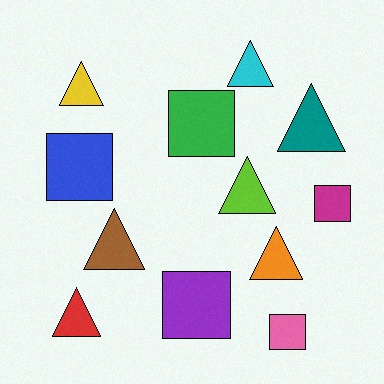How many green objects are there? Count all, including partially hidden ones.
There is 1 green object.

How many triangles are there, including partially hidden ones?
There are 7 triangles.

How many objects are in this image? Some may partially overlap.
There are 12 objects.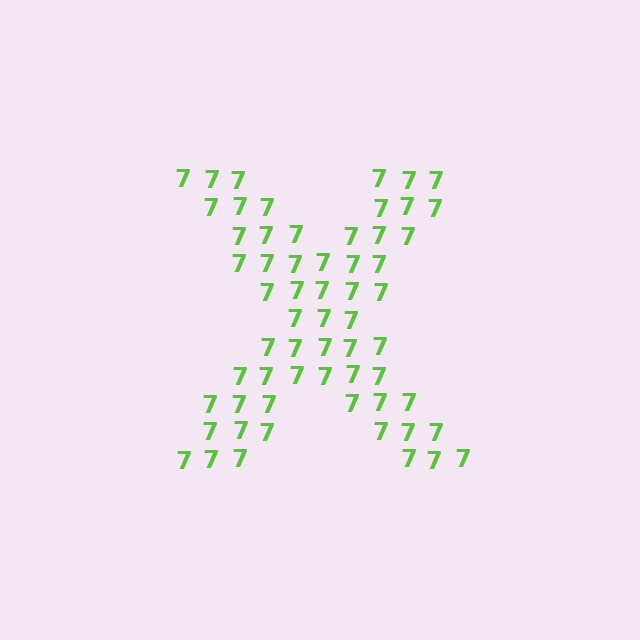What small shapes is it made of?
It is made of small digit 7's.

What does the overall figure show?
The overall figure shows the letter X.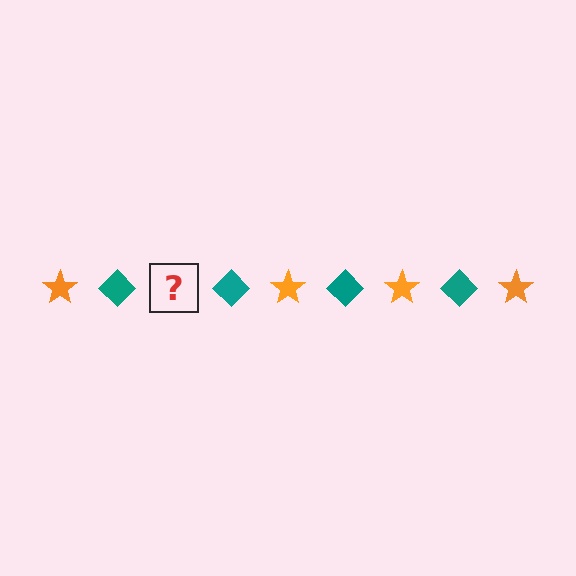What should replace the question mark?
The question mark should be replaced with an orange star.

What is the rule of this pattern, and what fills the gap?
The rule is that the pattern alternates between orange star and teal diamond. The gap should be filled with an orange star.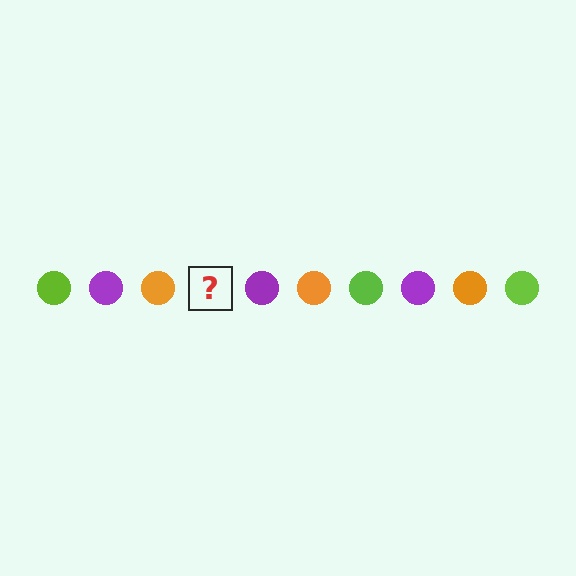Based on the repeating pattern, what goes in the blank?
The blank should be a lime circle.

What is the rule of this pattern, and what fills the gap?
The rule is that the pattern cycles through lime, purple, orange circles. The gap should be filled with a lime circle.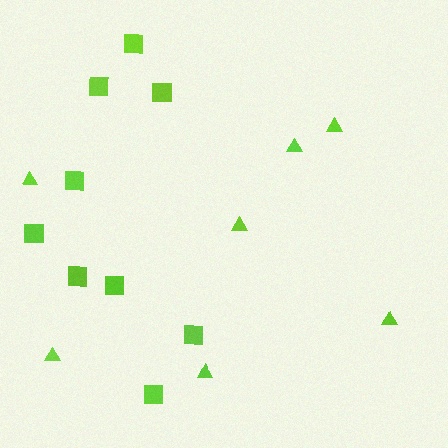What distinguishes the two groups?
There are 2 groups: one group of squares (9) and one group of triangles (7).